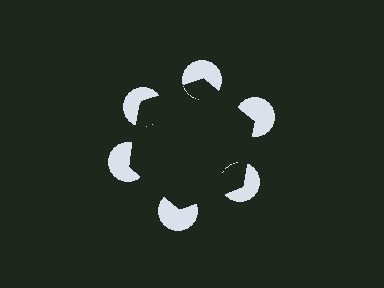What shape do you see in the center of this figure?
An illusory hexagon — its edges are inferred from the aligned wedge cuts in the pac-man discs, not physically drawn.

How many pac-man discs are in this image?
There are 6 — one at each vertex of the illusory hexagon.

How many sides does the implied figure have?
6 sides.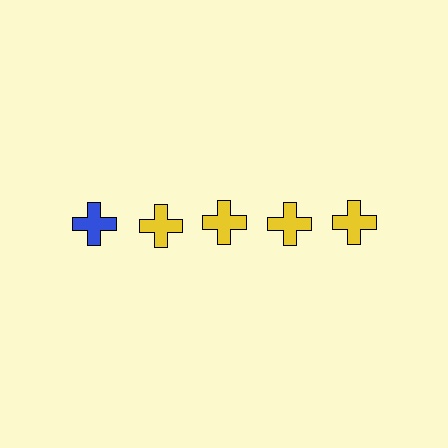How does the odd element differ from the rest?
It has a different color: blue instead of yellow.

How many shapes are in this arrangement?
There are 5 shapes arranged in a grid pattern.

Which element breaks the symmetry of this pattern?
The blue cross in the top row, leftmost column breaks the symmetry. All other shapes are yellow crosses.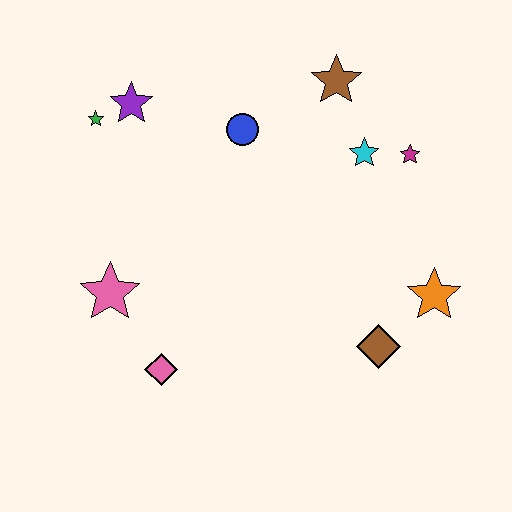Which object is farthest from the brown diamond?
The green star is farthest from the brown diamond.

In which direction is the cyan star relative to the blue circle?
The cyan star is to the right of the blue circle.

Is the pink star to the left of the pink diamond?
Yes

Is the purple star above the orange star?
Yes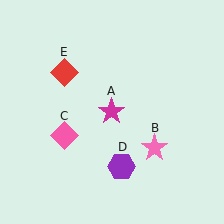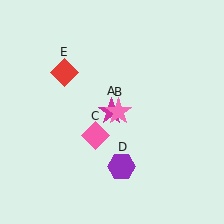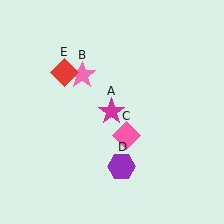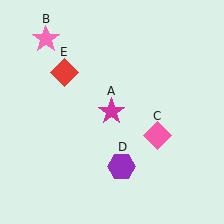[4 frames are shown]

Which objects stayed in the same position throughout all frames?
Magenta star (object A) and purple hexagon (object D) and red diamond (object E) remained stationary.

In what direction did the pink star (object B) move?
The pink star (object B) moved up and to the left.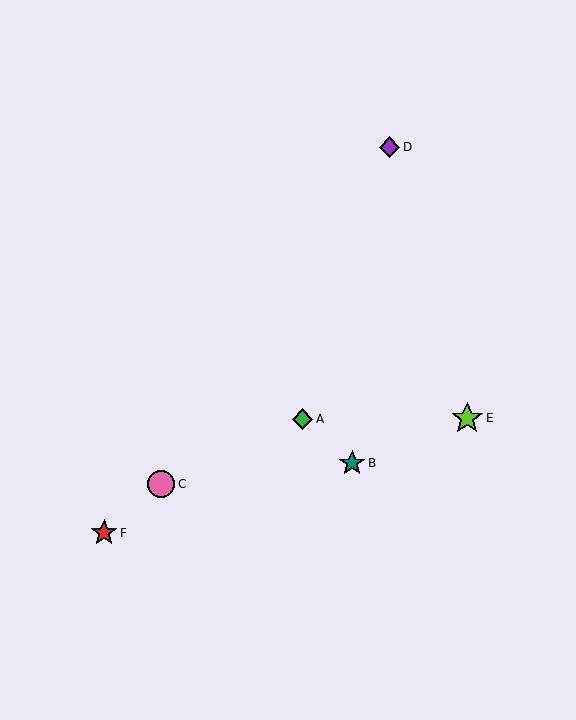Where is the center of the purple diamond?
The center of the purple diamond is at (389, 147).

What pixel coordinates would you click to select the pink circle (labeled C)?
Click at (161, 484) to select the pink circle C.